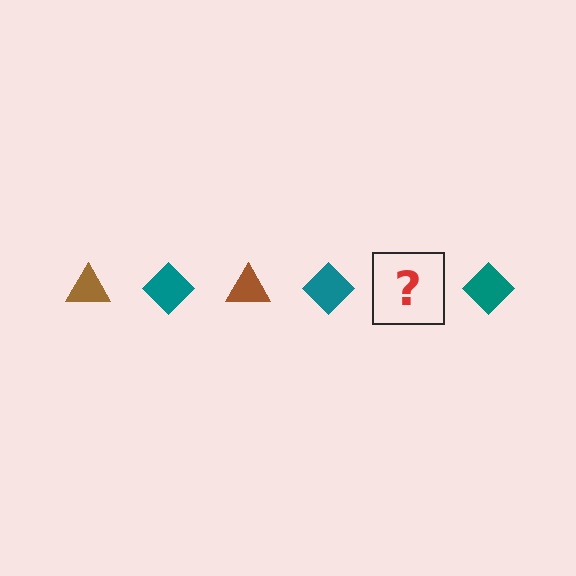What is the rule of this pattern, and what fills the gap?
The rule is that the pattern alternates between brown triangle and teal diamond. The gap should be filled with a brown triangle.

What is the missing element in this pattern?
The missing element is a brown triangle.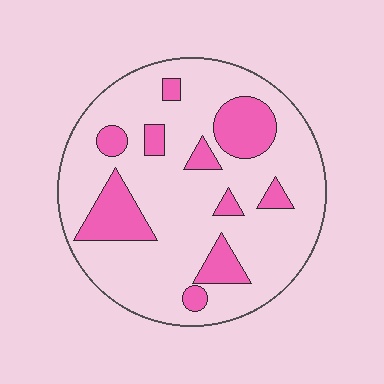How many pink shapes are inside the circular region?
10.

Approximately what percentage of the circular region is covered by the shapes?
Approximately 20%.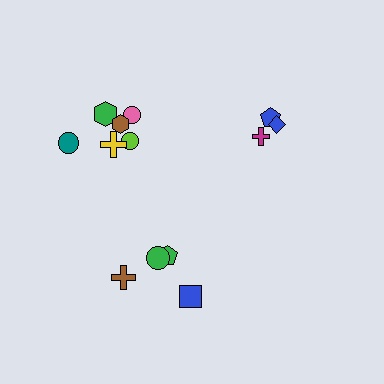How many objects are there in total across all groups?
There are 13 objects.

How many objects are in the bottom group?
There are 4 objects.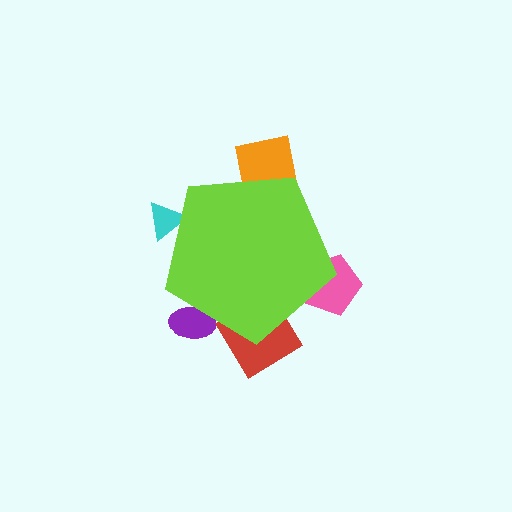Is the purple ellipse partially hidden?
Yes, the purple ellipse is partially hidden behind the lime pentagon.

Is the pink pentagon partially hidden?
Yes, the pink pentagon is partially hidden behind the lime pentagon.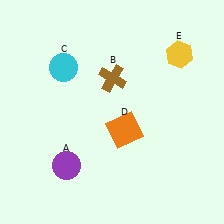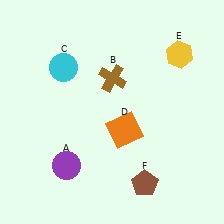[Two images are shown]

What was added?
A brown pentagon (F) was added in Image 2.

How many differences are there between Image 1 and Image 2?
There is 1 difference between the two images.